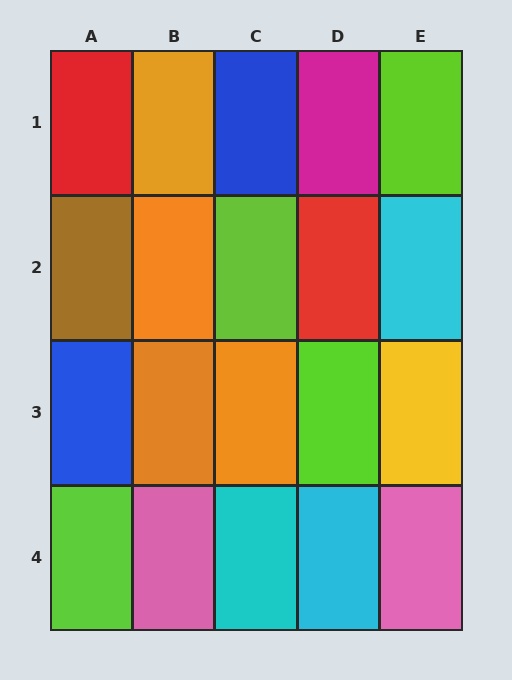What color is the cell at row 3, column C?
Orange.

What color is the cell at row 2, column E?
Cyan.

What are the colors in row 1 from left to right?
Red, orange, blue, magenta, lime.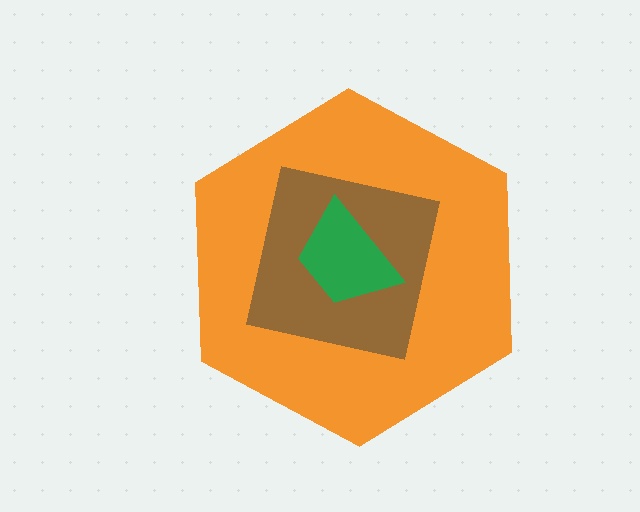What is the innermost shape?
The green trapezoid.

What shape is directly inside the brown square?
The green trapezoid.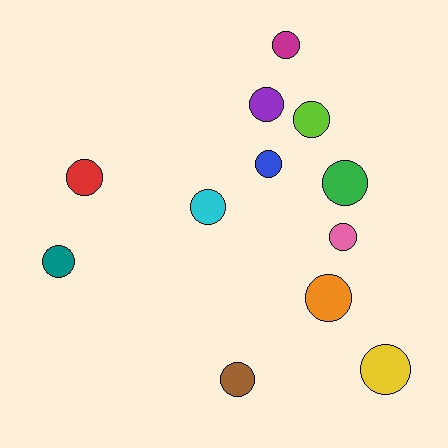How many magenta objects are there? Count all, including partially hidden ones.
There is 1 magenta object.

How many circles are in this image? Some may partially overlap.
There are 12 circles.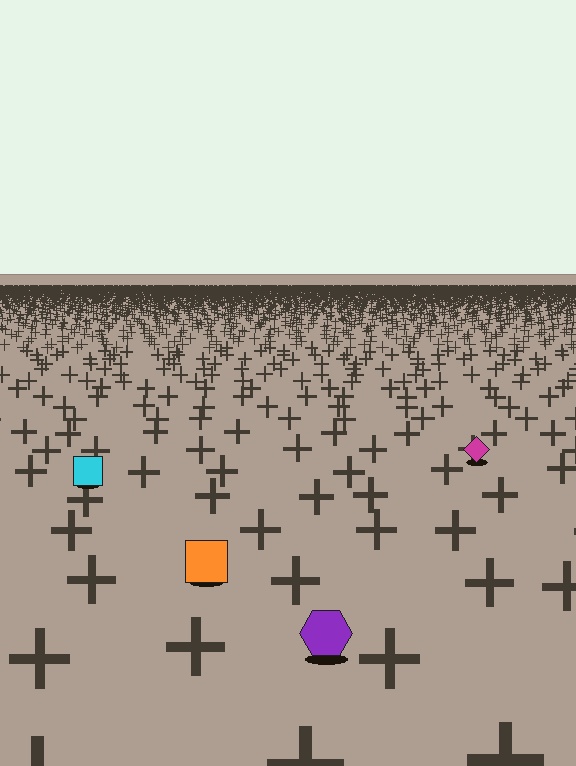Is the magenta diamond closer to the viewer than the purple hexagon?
No. The purple hexagon is closer — you can tell from the texture gradient: the ground texture is coarser near it.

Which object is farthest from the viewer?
The magenta diamond is farthest from the viewer. It appears smaller and the ground texture around it is denser.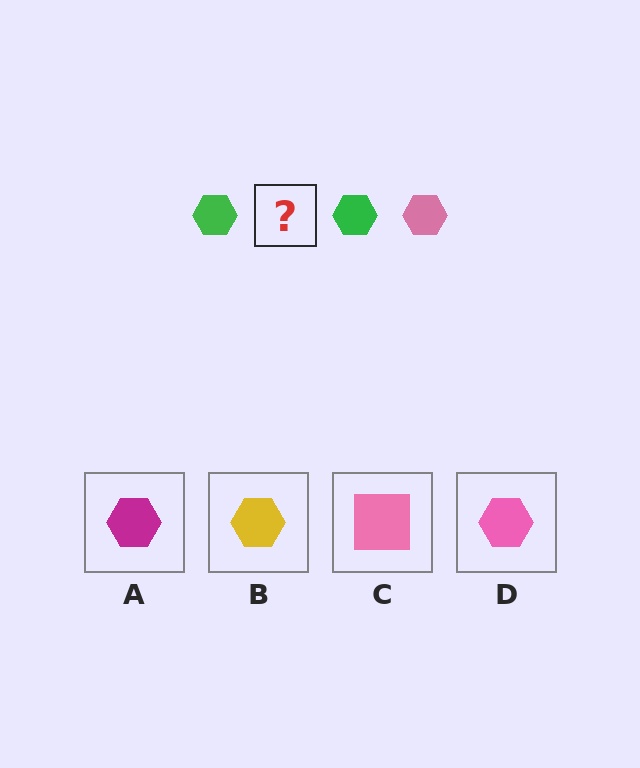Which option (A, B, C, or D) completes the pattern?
D.